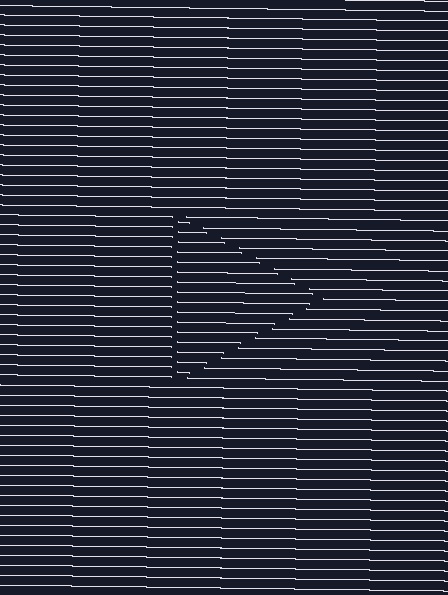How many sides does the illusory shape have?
3 sides — the line-ends trace a triangle.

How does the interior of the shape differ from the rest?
The interior of the shape contains the same grating, shifted by half a period — the contour is defined by the phase discontinuity where line-ends from the inner and outer gratings abut.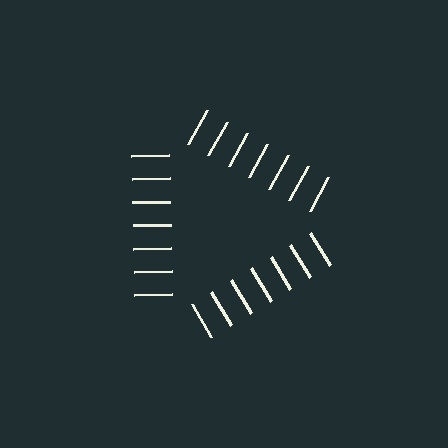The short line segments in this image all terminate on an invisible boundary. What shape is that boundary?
An illusory triangle — the line segments terminate on its edges but no continuous stroke is drawn.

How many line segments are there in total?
21 — 7 along each of the 3 edges.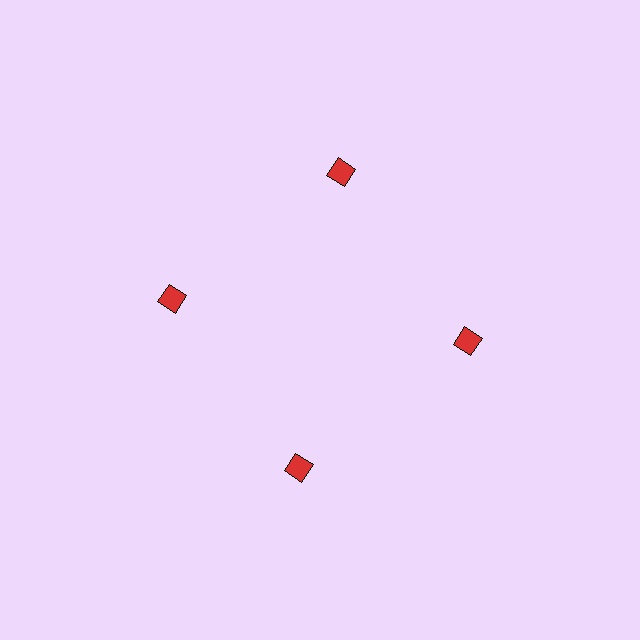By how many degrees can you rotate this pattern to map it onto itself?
The pattern maps onto itself every 90 degrees of rotation.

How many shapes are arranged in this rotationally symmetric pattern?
There are 4 shapes, arranged in 4 groups of 1.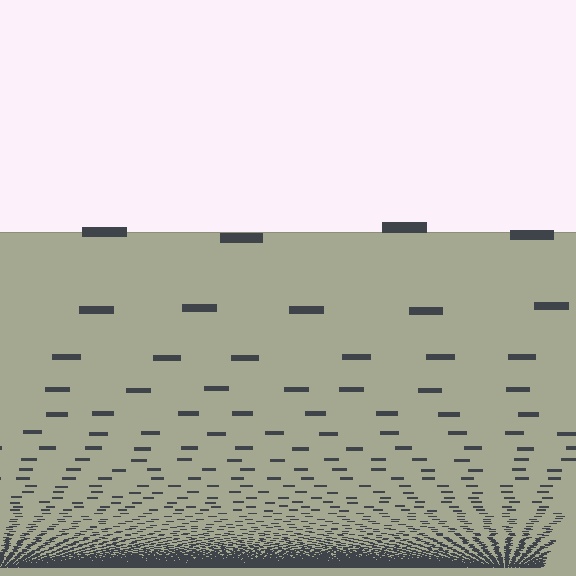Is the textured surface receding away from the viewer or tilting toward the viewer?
The surface appears to tilt toward the viewer. Texture elements get larger and sparser toward the top.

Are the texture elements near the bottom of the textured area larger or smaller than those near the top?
Smaller. The gradient is inverted — elements near the bottom are smaller and denser.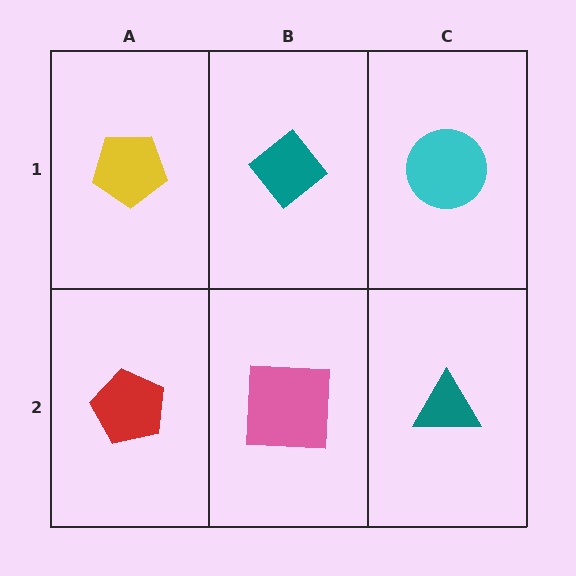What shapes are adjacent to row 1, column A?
A red pentagon (row 2, column A), a teal diamond (row 1, column B).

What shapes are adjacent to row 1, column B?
A pink square (row 2, column B), a yellow pentagon (row 1, column A), a cyan circle (row 1, column C).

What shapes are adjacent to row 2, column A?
A yellow pentagon (row 1, column A), a pink square (row 2, column B).